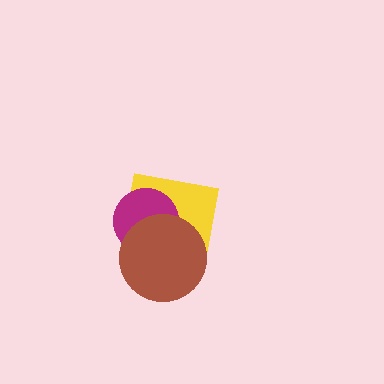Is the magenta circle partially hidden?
Yes, it is partially covered by another shape.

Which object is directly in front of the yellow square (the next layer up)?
The magenta circle is directly in front of the yellow square.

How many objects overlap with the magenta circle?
2 objects overlap with the magenta circle.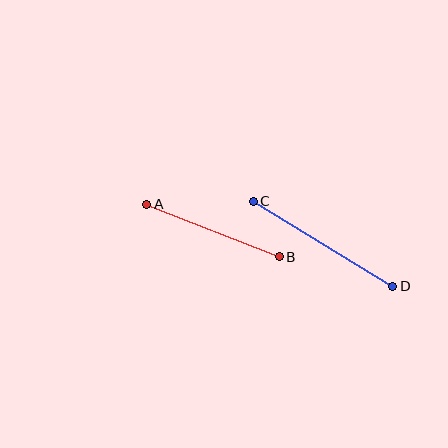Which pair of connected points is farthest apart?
Points C and D are farthest apart.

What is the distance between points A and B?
The distance is approximately 143 pixels.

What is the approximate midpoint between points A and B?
The midpoint is at approximately (213, 230) pixels.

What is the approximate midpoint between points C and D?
The midpoint is at approximately (323, 244) pixels.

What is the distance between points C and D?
The distance is approximately 164 pixels.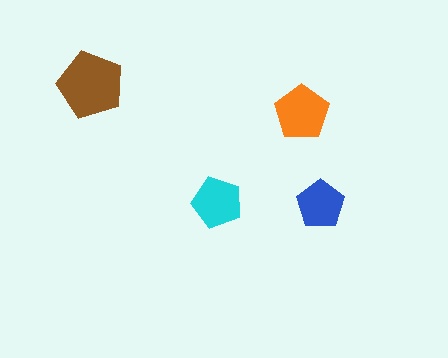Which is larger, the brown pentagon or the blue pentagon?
The brown one.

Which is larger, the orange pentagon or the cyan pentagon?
The orange one.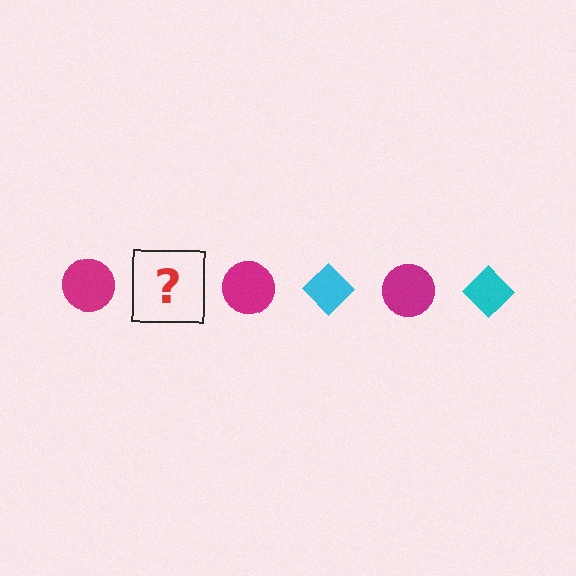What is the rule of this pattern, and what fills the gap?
The rule is that the pattern alternates between magenta circle and cyan diamond. The gap should be filled with a cyan diamond.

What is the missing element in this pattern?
The missing element is a cyan diamond.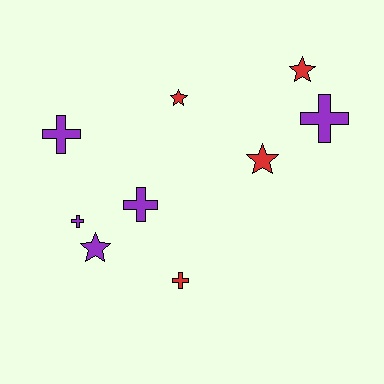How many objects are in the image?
There are 9 objects.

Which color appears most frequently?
Purple, with 5 objects.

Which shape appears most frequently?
Cross, with 5 objects.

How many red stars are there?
There are 3 red stars.